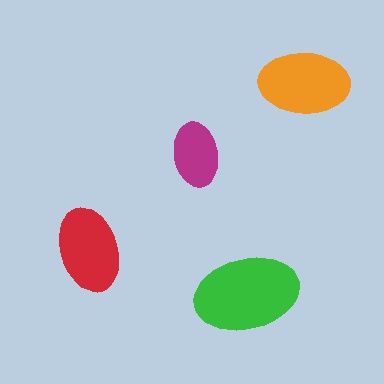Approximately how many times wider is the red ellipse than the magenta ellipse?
About 1.5 times wider.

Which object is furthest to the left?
The red ellipse is leftmost.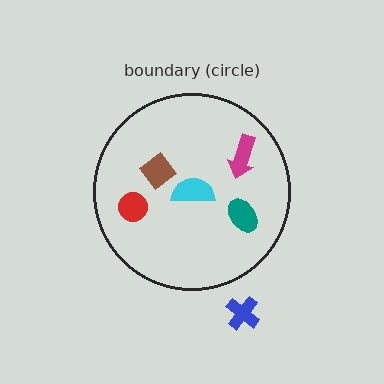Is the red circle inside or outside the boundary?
Inside.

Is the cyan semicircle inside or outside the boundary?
Inside.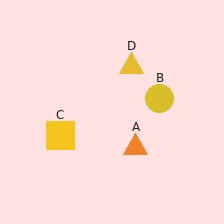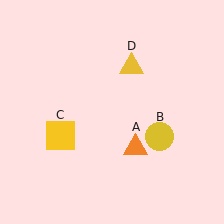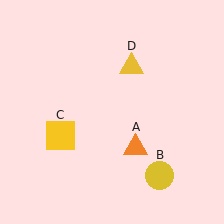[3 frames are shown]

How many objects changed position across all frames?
1 object changed position: yellow circle (object B).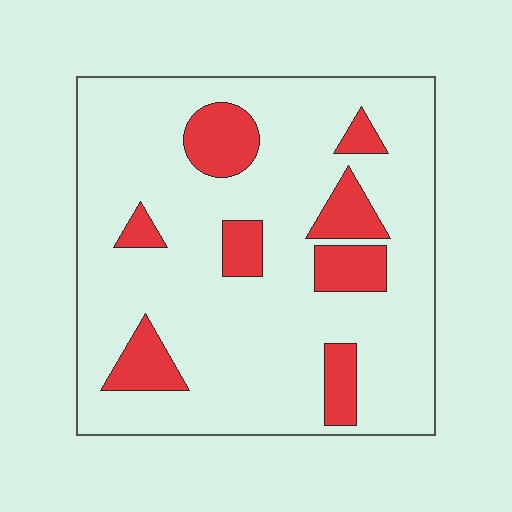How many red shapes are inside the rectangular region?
8.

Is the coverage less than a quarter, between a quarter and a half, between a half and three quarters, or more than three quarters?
Less than a quarter.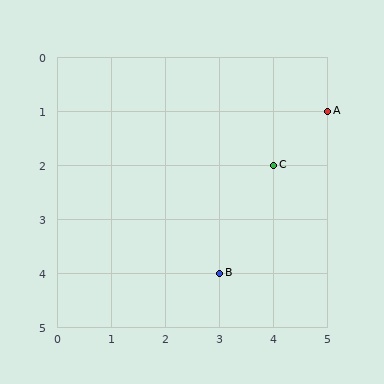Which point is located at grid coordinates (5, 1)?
Point A is at (5, 1).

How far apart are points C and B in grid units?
Points C and B are 1 column and 2 rows apart (about 2.2 grid units diagonally).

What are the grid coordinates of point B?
Point B is at grid coordinates (3, 4).